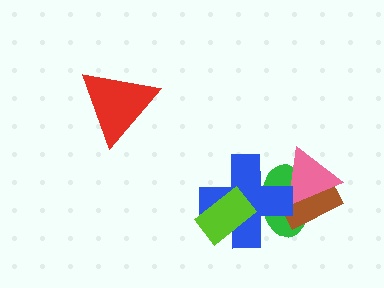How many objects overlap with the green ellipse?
3 objects overlap with the green ellipse.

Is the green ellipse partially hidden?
Yes, it is partially covered by another shape.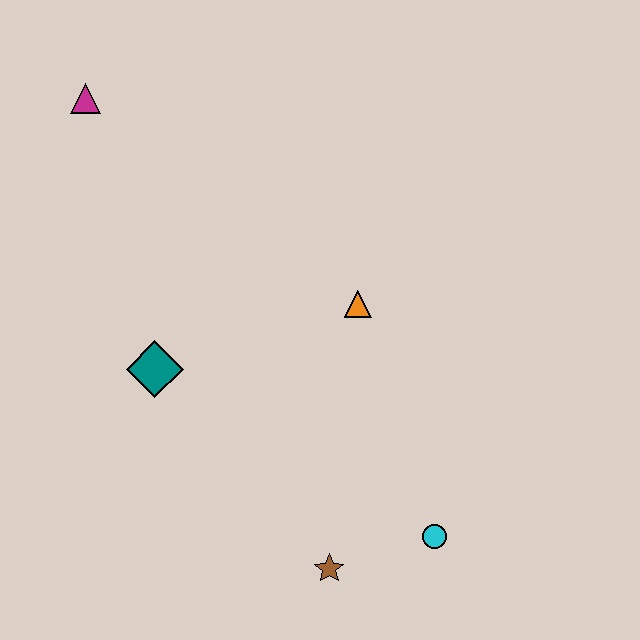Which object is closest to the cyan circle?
The brown star is closest to the cyan circle.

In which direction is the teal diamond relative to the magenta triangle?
The teal diamond is below the magenta triangle.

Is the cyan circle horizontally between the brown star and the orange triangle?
No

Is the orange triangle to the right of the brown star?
Yes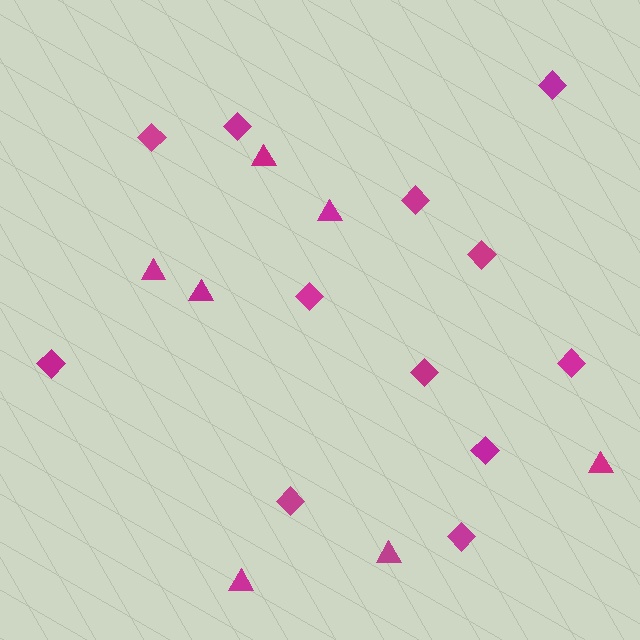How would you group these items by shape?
There are 2 groups: one group of triangles (7) and one group of diamonds (12).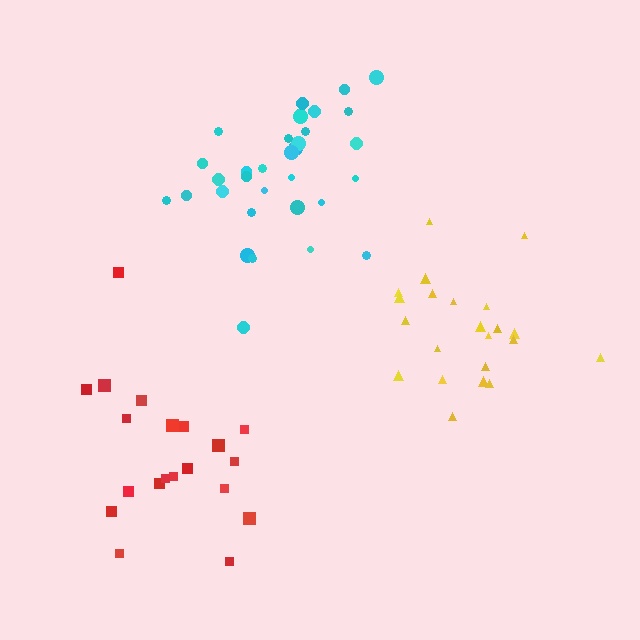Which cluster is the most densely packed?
Cyan.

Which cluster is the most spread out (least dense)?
Red.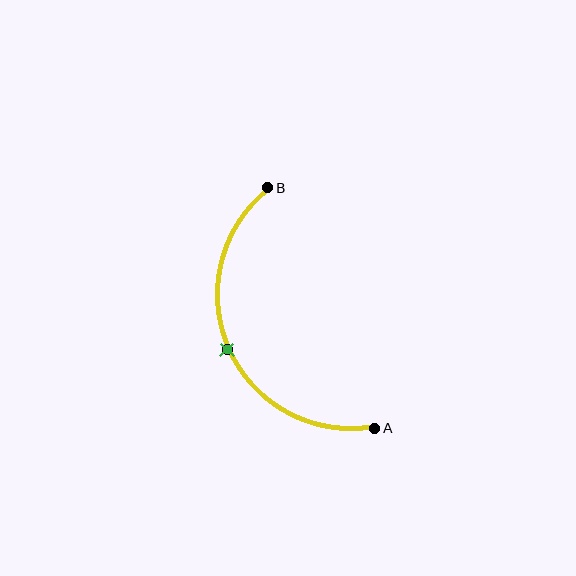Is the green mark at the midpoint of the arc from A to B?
Yes. The green mark lies on the arc at equal arc-length from both A and B — it is the arc midpoint.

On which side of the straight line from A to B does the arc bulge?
The arc bulges to the left of the straight line connecting A and B.